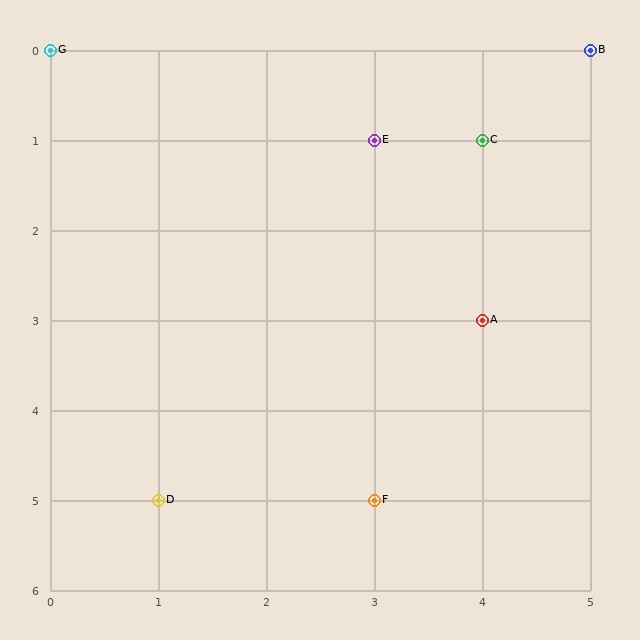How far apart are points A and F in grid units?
Points A and F are 1 column and 2 rows apart (about 2.2 grid units diagonally).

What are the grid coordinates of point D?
Point D is at grid coordinates (1, 5).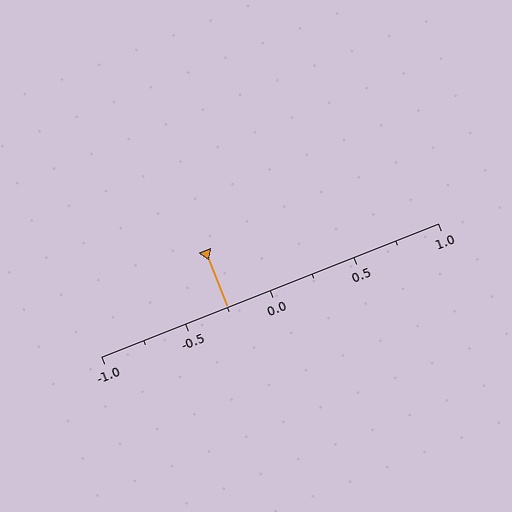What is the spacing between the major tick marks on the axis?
The major ticks are spaced 0.5 apart.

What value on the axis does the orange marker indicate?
The marker indicates approximately -0.25.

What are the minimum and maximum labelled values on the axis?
The axis runs from -1.0 to 1.0.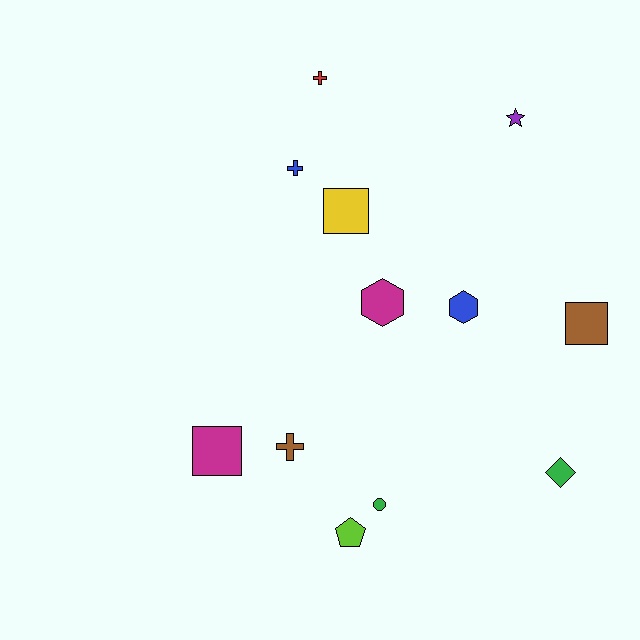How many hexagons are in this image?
There are 2 hexagons.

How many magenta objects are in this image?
There are 2 magenta objects.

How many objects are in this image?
There are 12 objects.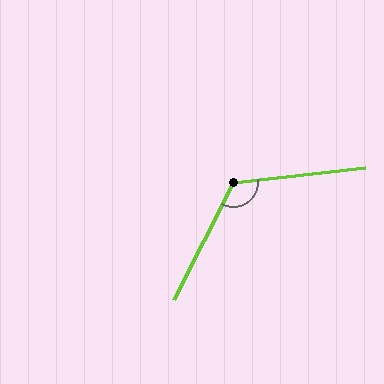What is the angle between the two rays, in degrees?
Approximately 124 degrees.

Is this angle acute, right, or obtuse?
It is obtuse.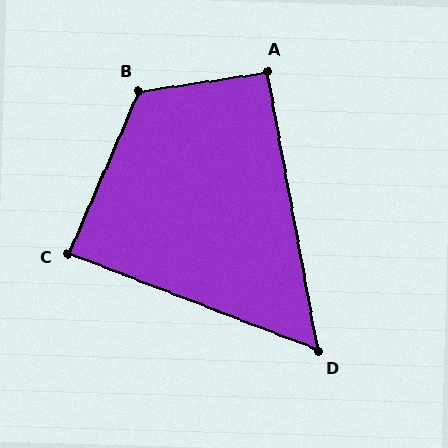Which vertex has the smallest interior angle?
D, at approximately 58 degrees.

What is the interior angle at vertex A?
Approximately 92 degrees (approximately right).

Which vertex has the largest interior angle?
B, at approximately 122 degrees.